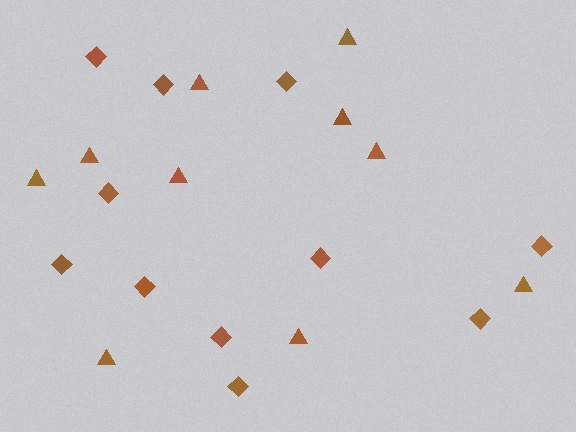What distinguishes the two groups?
There are 2 groups: one group of triangles (10) and one group of diamonds (11).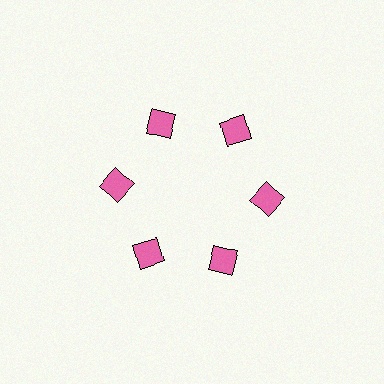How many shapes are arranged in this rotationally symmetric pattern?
There are 6 shapes, arranged in 6 groups of 1.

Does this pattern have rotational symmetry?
Yes, this pattern has 6-fold rotational symmetry. It looks the same after rotating 60 degrees around the center.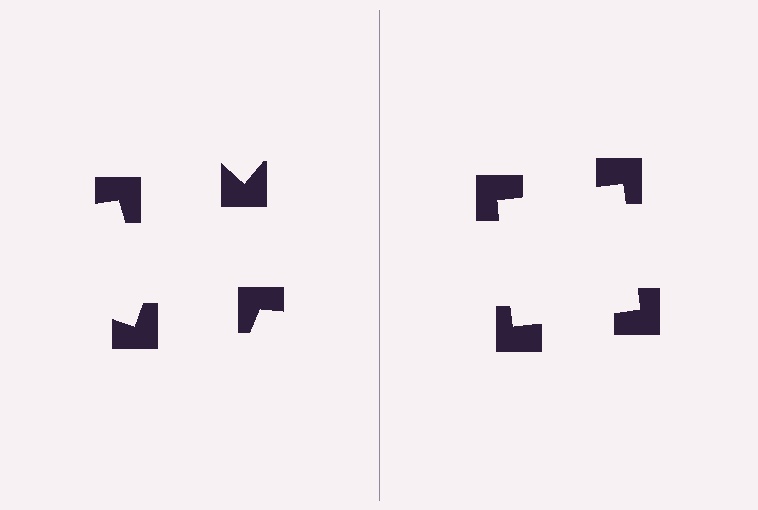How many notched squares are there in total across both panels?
8 — 4 on each side.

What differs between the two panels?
The notched squares are positioned identically on both sides; only the wedge orientations differ. On the right they align to a square; on the left they are misaligned.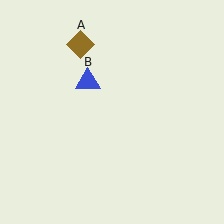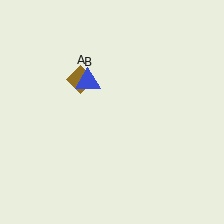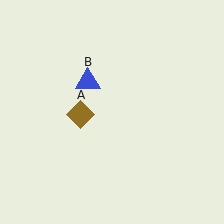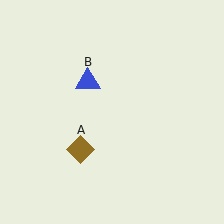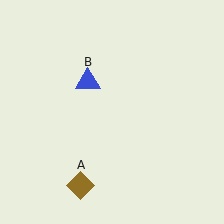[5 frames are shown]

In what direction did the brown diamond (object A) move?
The brown diamond (object A) moved down.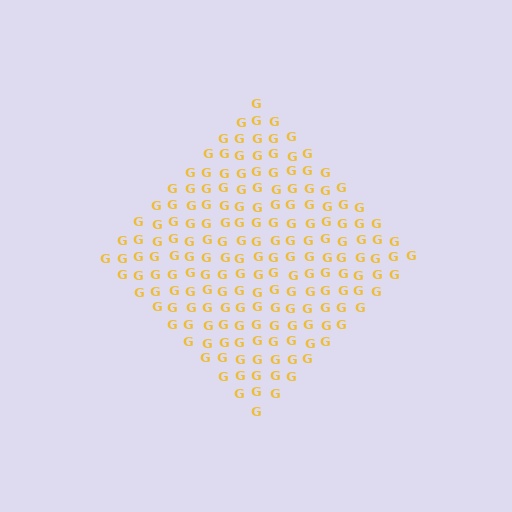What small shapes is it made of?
It is made of small letter G's.